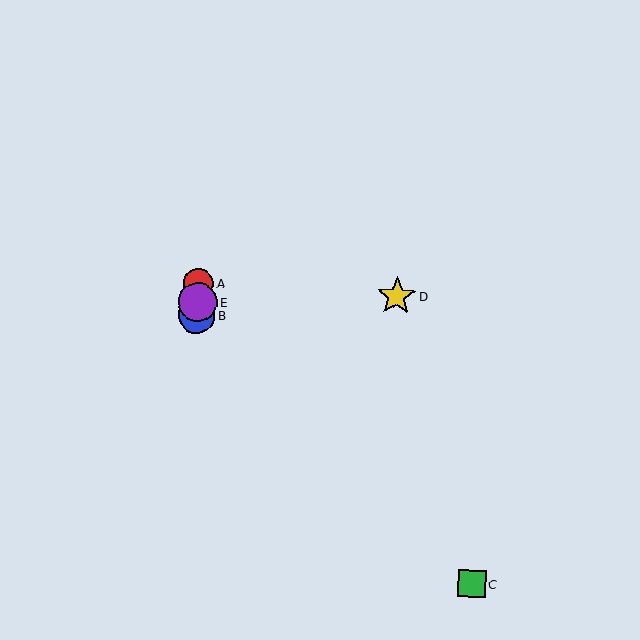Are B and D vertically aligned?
No, B is at x≈197 and D is at x≈397.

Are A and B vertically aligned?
Yes, both are at x≈198.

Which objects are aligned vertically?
Objects A, B, E are aligned vertically.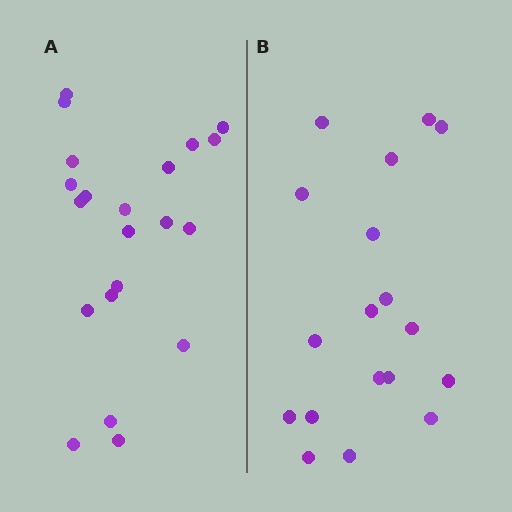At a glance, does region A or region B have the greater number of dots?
Region A (the left region) has more dots.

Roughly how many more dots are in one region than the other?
Region A has just a few more — roughly 2 or 3 more dots than region B.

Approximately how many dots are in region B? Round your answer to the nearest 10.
About 20 dots. (The exact count is 18, which rounds to 20.)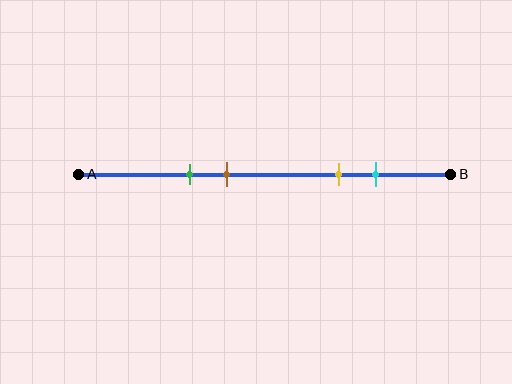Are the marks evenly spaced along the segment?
No, the marks are not evenly spaced.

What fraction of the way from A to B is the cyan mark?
The cyan mark is approximately 80% (0.8) of the way from A to B.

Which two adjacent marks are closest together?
The green and brown marks are the closest adjacent pair.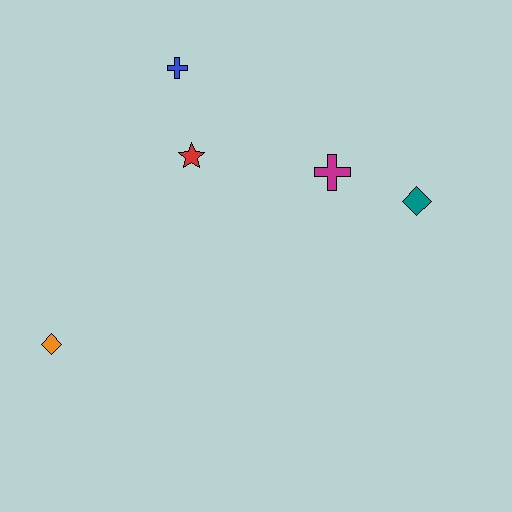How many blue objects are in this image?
There is 1 blue object.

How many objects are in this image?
There are 5 objects.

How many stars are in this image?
There is 1 star.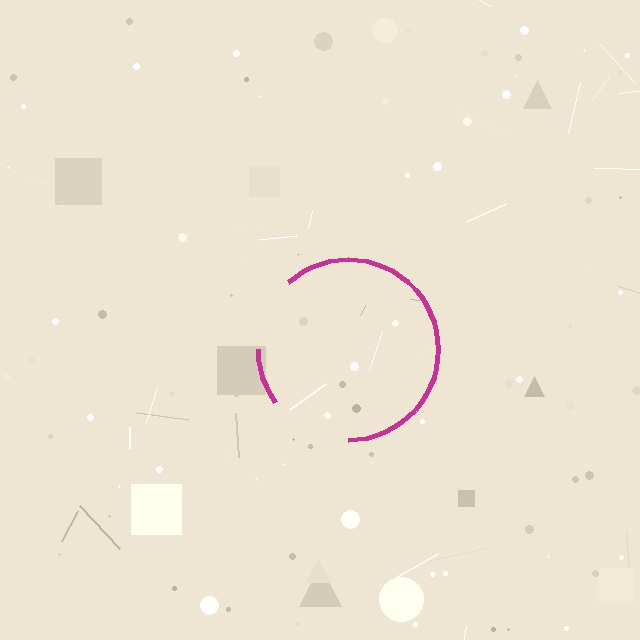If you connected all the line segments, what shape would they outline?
They would outline a circle.